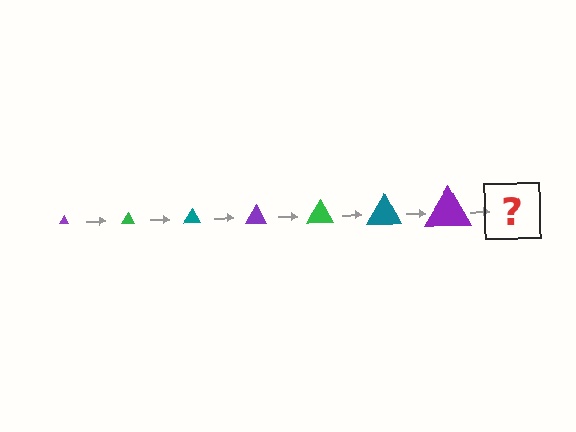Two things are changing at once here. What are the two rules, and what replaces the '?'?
The two rules are that the triangle grows larger each step and the color cycles through purple, green, and teal. The '?' should be a green triangle, larger than the previous one.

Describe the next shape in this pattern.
It should be a green triangle, larger than the previous one.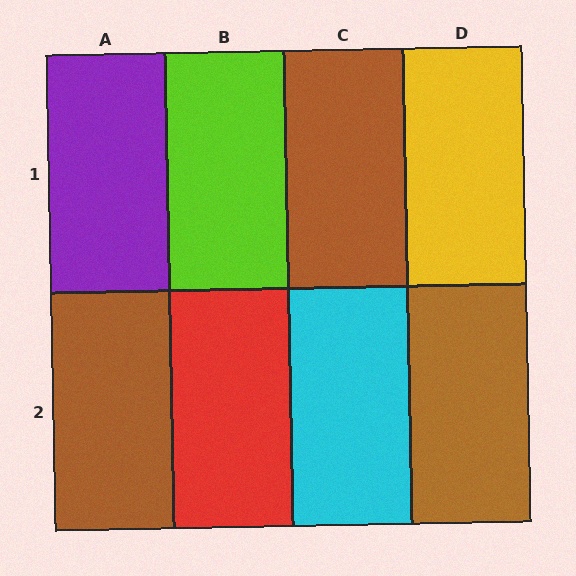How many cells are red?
1 cell is red.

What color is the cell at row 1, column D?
Yellow.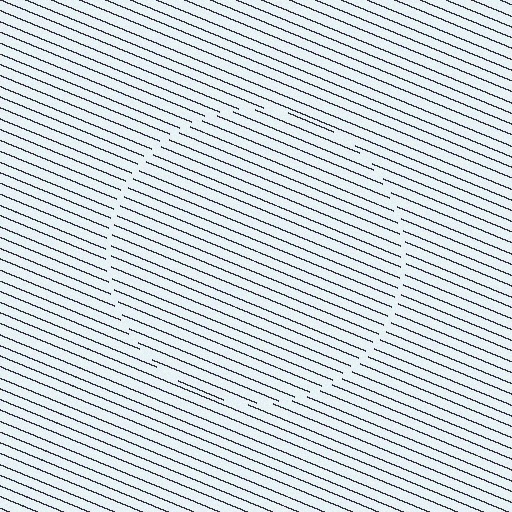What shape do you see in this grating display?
An illusory circle. The interior of the shape contains the same grating, shifted by half a period — the contour is defined by the phase discontinuity where line-ends from the inner and outer gratings abut.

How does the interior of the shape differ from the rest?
The interior of the shape contains the same grating, shifted by half a period — the contour is defined by the phase discontinuity where line-ends from the inner and outer gratings abut.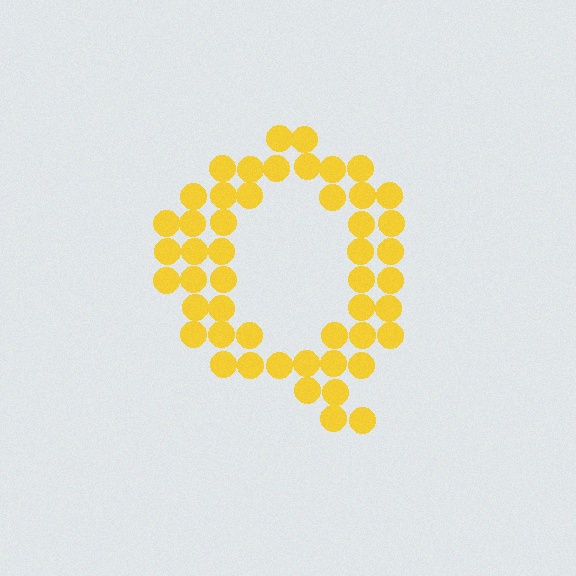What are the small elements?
The small elements are circles.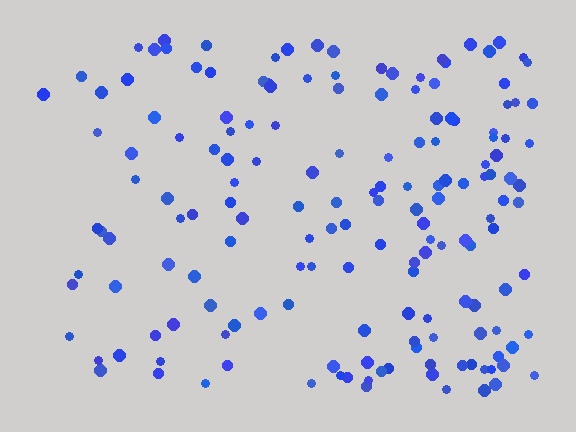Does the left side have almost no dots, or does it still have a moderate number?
Still a moderate number, just noticeably fewer than the right.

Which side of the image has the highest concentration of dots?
The right.